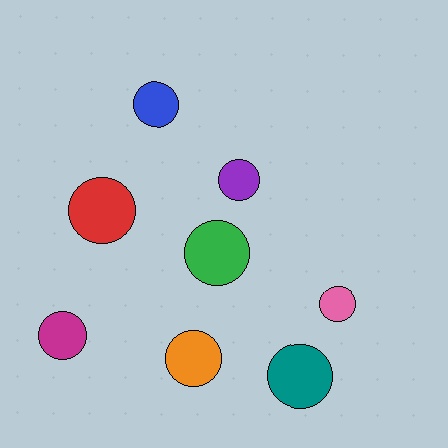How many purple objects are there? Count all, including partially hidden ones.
There is 1 purple object.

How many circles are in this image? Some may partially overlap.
There are 8 circles.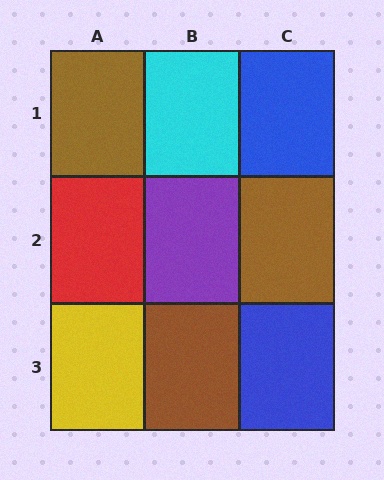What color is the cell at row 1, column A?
Brown.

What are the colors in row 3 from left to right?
Yellow, brown, blue.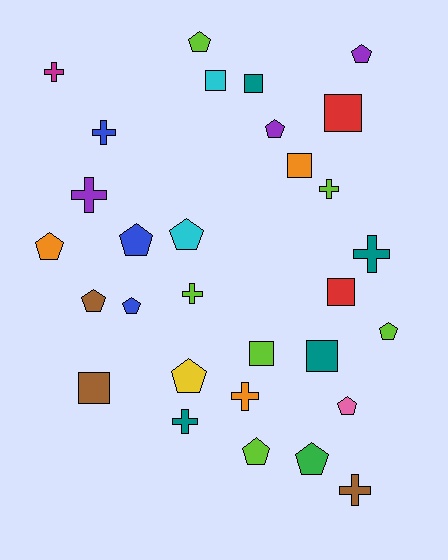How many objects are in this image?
There are 30 objects.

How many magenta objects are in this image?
There is 1 magenta object.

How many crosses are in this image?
There are 9 crosses.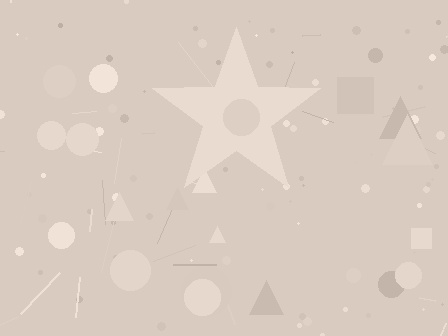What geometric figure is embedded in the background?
A star is embedded in the background.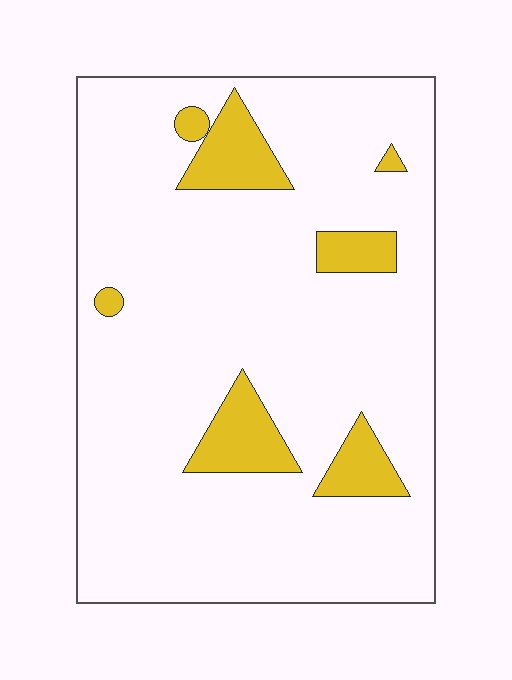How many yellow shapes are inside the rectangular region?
7.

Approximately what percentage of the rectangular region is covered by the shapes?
Approximately 10%.